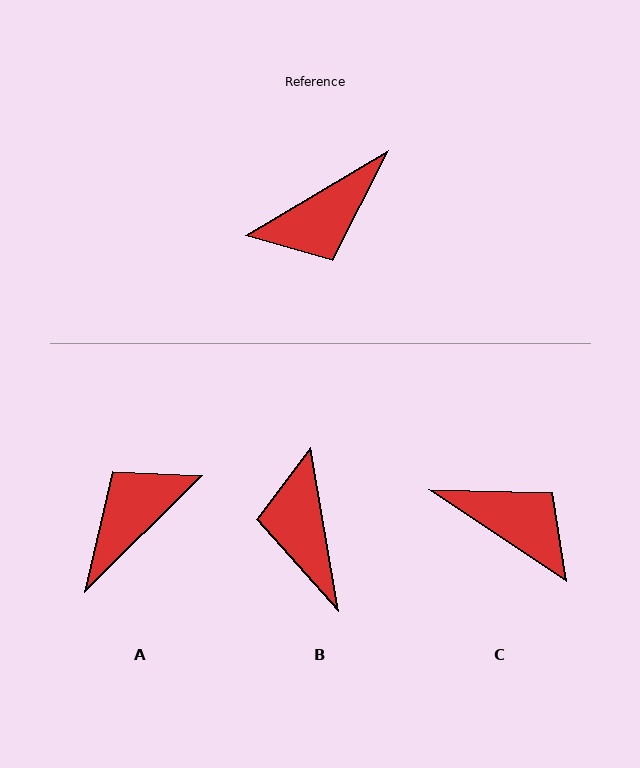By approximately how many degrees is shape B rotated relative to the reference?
Approximately 111 degrees clockwise.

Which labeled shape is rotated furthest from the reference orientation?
A, about 166 degrees away.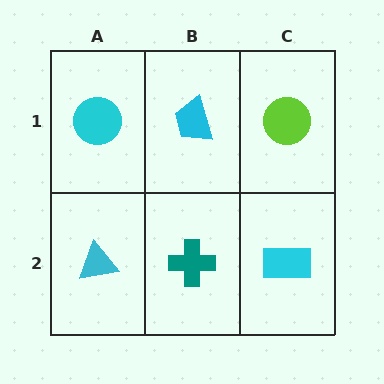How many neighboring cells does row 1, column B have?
3.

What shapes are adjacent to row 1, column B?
A teal cross (row 2, column B), a cyan circle (row 1, column A), a lime circle (row 1, column C).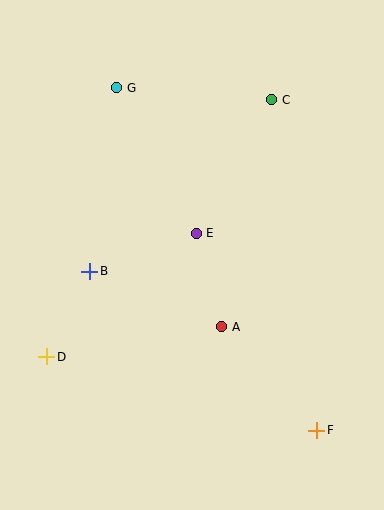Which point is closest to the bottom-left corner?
Point D is closest to the bottom-left corner.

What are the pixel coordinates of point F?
Point F is at (317, 430).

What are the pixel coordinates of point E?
Point E is at (196, 233).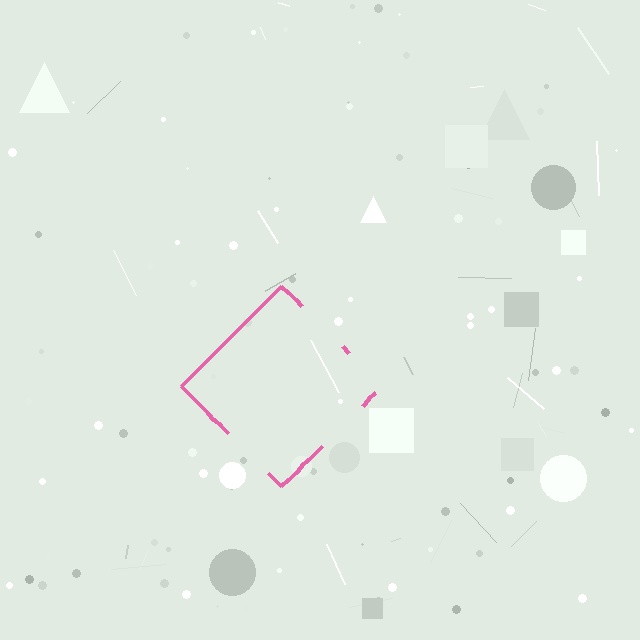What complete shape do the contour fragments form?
The contour fragments form a diamond.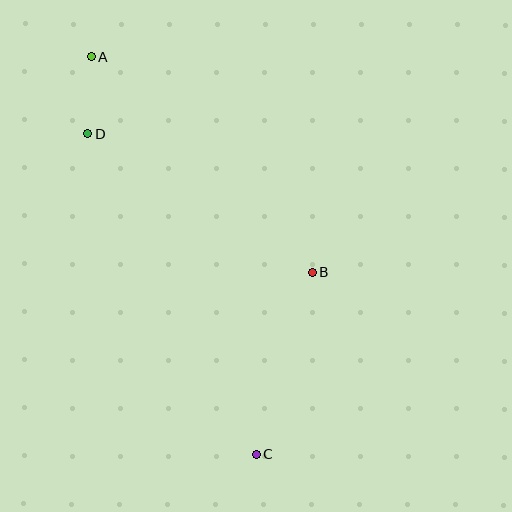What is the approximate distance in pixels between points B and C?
The distance between B and C is approximately 190 pixels.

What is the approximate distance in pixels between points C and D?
The distance between C and D is approximately 362 pixels.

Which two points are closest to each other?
Points A and D are closest to each other.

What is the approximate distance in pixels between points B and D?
The distance between B and D is approximately 263 pixels.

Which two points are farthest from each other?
Points A and C are farthest from each other.